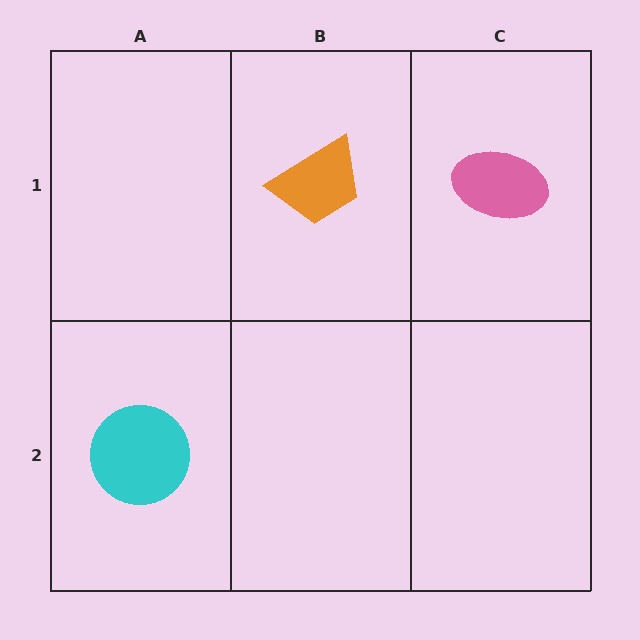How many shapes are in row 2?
1 shape.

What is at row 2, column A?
A cyan circle.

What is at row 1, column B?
An orange trapezoid.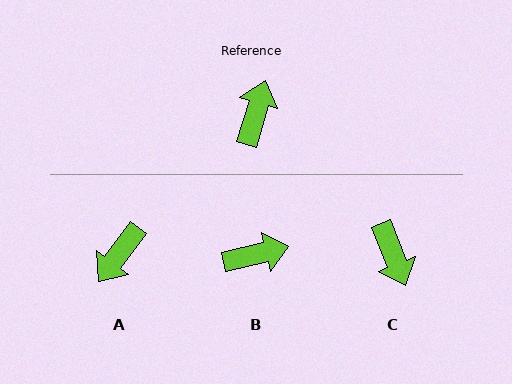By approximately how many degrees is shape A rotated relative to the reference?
Approximately 159 degrees counter-clockwise.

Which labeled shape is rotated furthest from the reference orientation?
A, about 159 degrees away.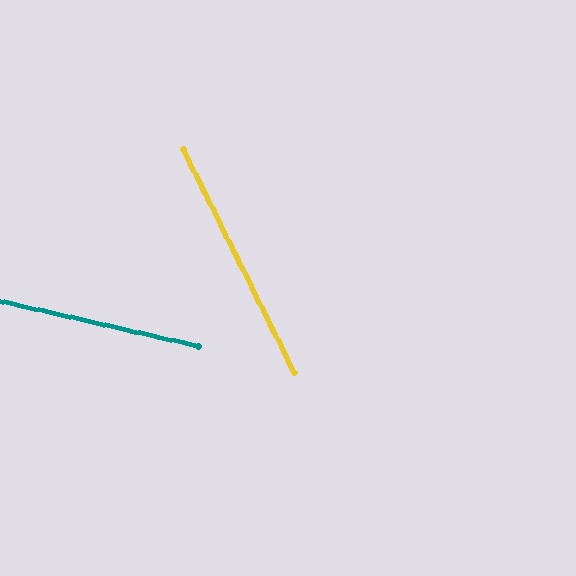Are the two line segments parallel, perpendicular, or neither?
Neither parallel nor perpendicular — they differ by about 51°.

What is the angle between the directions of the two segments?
Approximately 51 degrees.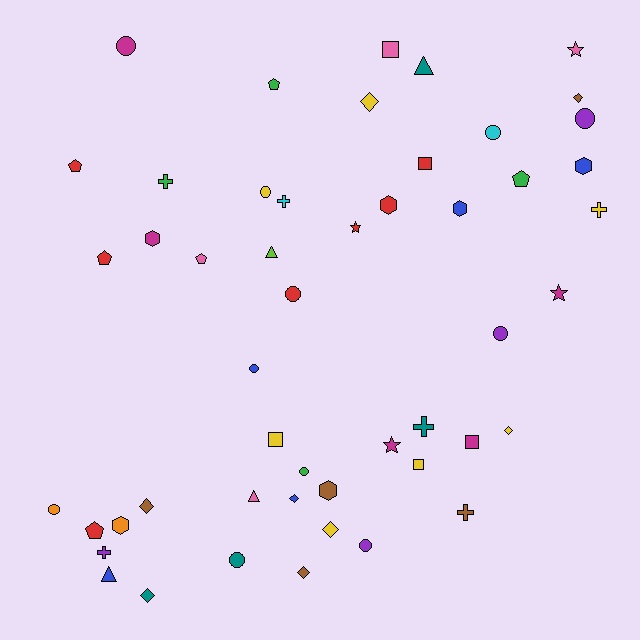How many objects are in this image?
There are 50 objects.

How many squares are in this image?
There are 5 squares.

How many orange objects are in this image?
There are 2 orange objects.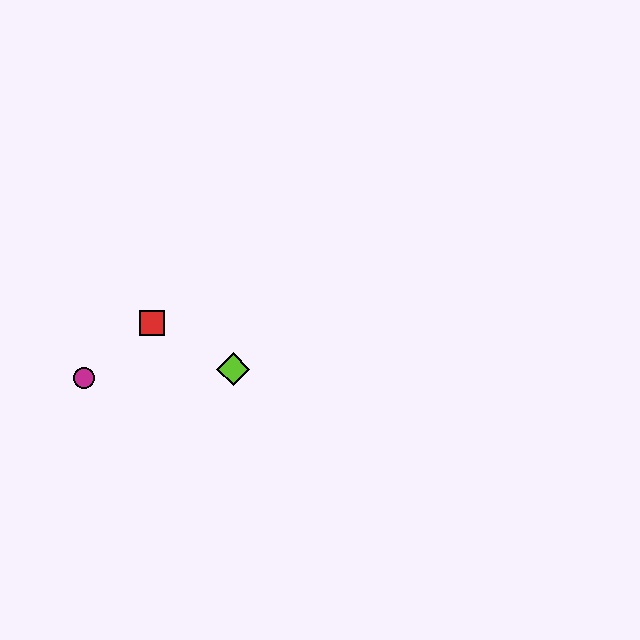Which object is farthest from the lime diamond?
The magenta circle is farthest from the lime diamond.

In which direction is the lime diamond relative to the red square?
The lime diamond is to the right of the red square.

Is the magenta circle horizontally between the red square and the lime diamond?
No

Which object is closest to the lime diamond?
The red square is closest to the lime diamond.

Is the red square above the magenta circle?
Yes